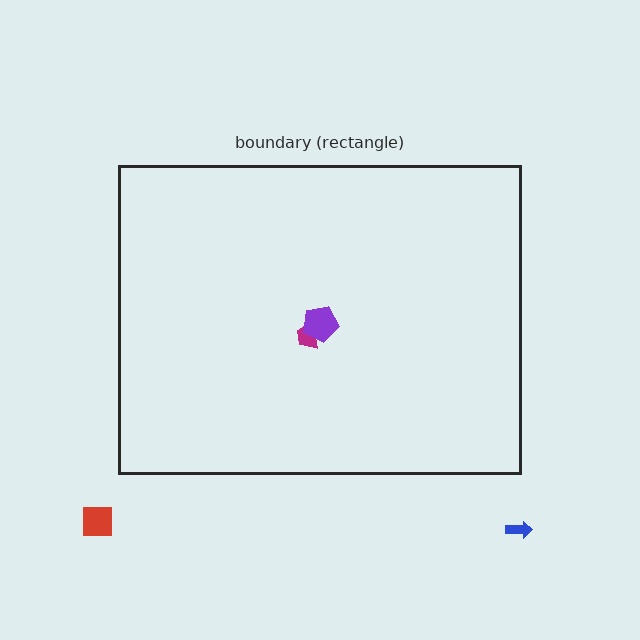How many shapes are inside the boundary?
2 inside, 2 outside.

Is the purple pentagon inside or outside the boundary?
Inside.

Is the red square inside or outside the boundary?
Outside.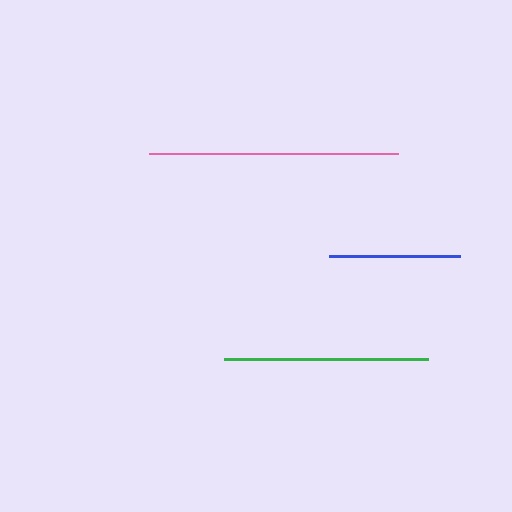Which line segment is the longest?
The pink line is the longest at approximately 249 pixels.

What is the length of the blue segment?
The blue segment is approximately 131 pixels long.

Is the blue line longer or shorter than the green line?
The green line is longer than the blue line.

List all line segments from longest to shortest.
From longest to shortest: pink, green, blue.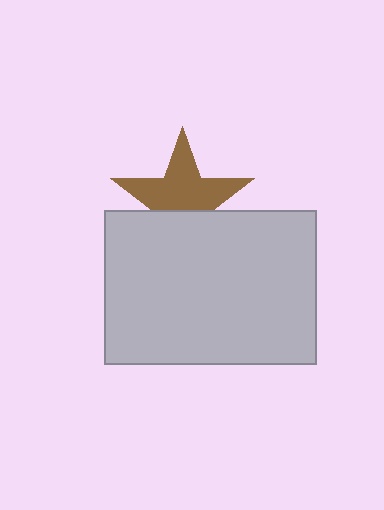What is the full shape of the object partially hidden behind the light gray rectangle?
The partially hidden object is a brown star.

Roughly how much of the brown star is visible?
About half of it is visible (roughly 62%).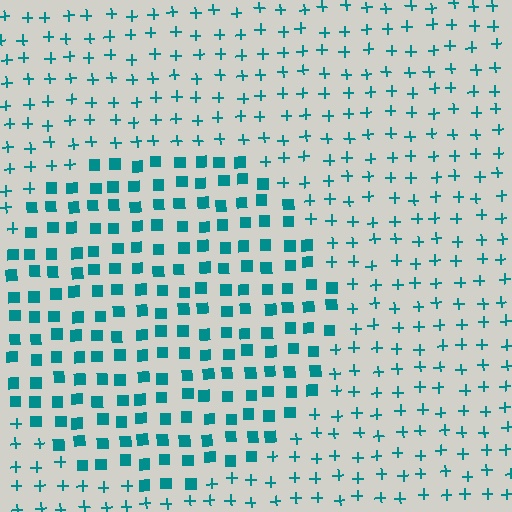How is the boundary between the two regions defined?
The boundary is defined by a change in element shape: squares inside vs. plus signs outside. All elements share the same color and spacing.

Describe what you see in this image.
The image is filled with small teal elements arranged in a uniform grid. A circle-shaped region contains squares, while the surrounding area contains plus signs. The boundary is defined purely by the change in element shape.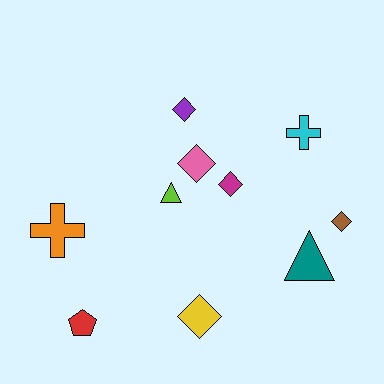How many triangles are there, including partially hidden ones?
There are 2 triangles.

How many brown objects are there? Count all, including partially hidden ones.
There is 1 brown object.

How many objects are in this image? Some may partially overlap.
There are 10 objects.